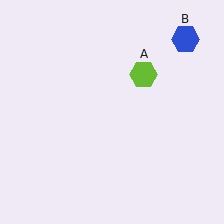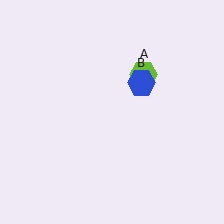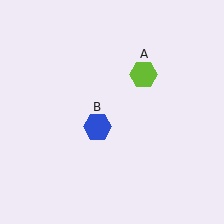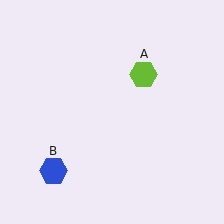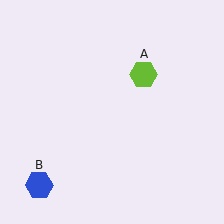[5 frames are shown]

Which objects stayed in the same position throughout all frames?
Lime hexagon (object A) remained stationary.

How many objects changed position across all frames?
1 object changed position: blue hexagon (object B).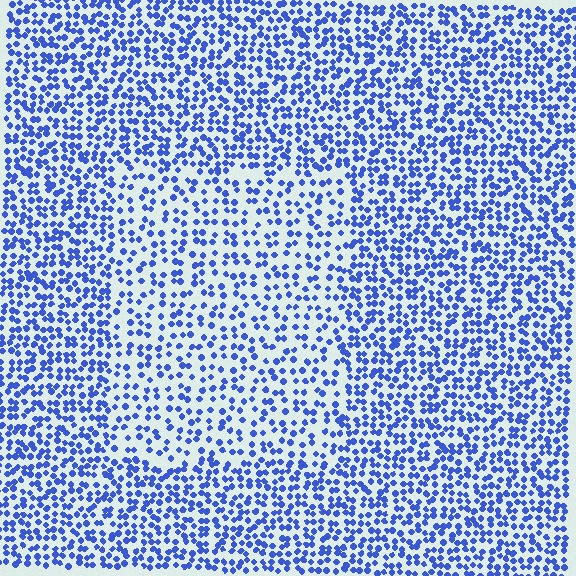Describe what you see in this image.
The image contains small blue elements arranged at two different densities. A rectangle-shaped region is visible where the elements are less densely packed than the surrounding area.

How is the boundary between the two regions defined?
The boundary is defined by a change in element density (approximately 1.7x ratio). All elements are the same color, size, and shape.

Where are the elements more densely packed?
The elements are more densely packed outside the rectangle boundary.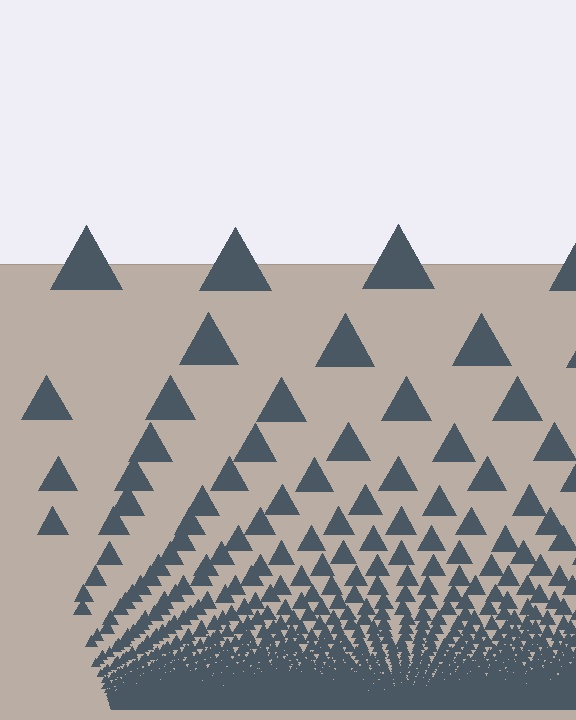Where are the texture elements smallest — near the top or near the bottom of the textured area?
Near the bottom.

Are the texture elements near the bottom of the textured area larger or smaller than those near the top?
Smaller. The gradient is inverted — elements near the bottom are smaller and denser.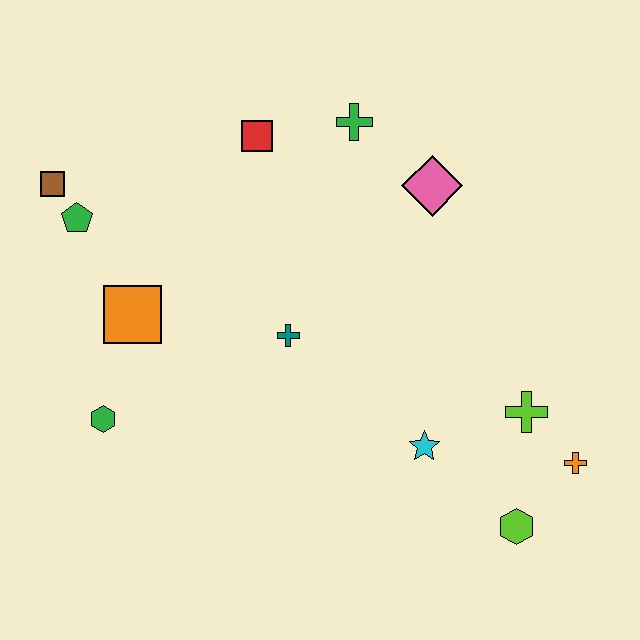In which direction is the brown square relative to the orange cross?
The brown square is to the left of the orange cross.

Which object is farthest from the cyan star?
The brown square is farthest from the cyan star.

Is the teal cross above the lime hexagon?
Yes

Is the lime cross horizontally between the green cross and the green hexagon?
No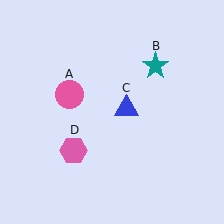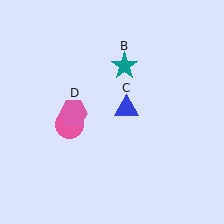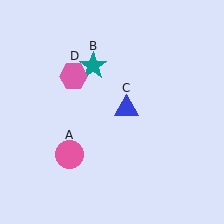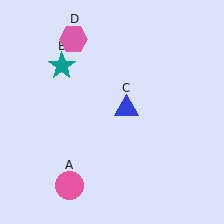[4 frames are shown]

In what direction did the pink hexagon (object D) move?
The pink hexagon (object D) moved up.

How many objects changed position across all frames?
3 objects changed position: pink circle (object A), teal star (object B), pink hexagon (object D).